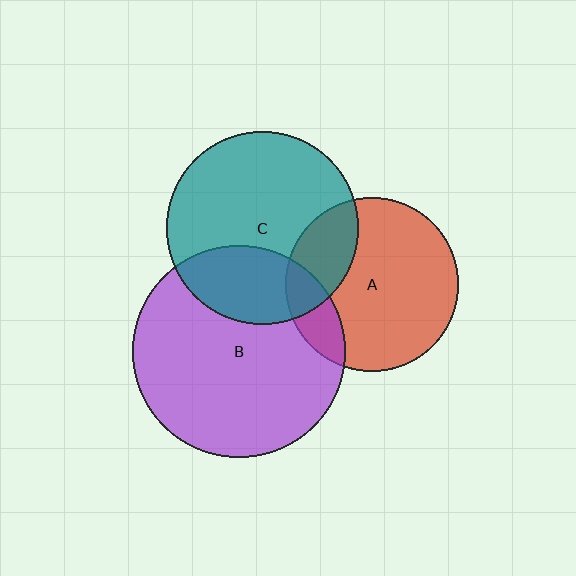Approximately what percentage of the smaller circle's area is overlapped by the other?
Approximately 30%.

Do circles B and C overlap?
Yes.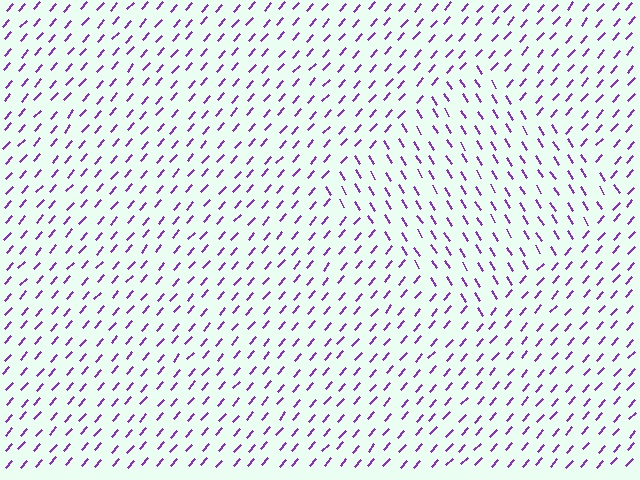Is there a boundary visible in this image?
Yes, there is a texture boundary formed by a change in line orientation.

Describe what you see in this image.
The image is filled with small purple line segments. A diamond region in the image has lines oriented differently from the surrounding lines, creating a visible texture boundary.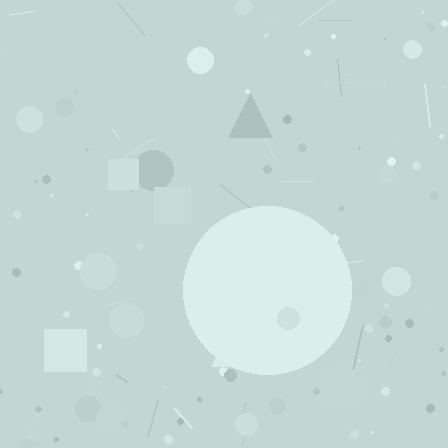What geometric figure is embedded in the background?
A circle is embedded in the background.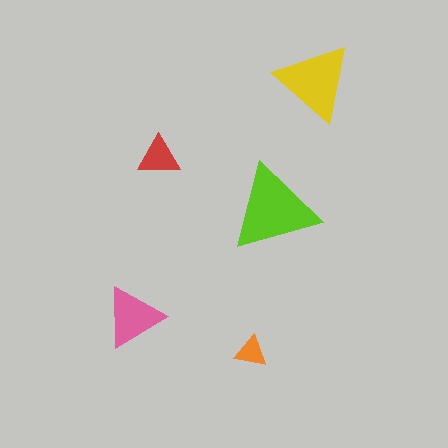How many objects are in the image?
There are 5 objects in the image.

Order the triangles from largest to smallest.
the lime one, the yellow one, the pink one, the red one, the orange one.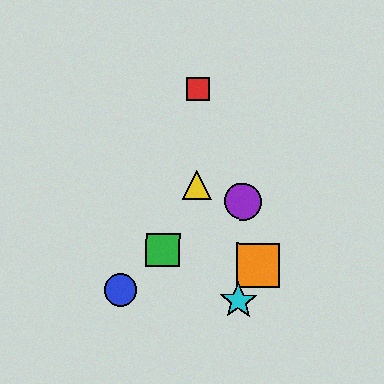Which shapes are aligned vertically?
The red square, the yellow triangle are aligned vertically.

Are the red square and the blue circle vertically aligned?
No, the red square is at x≈198 and the blue circle is at x≈121.